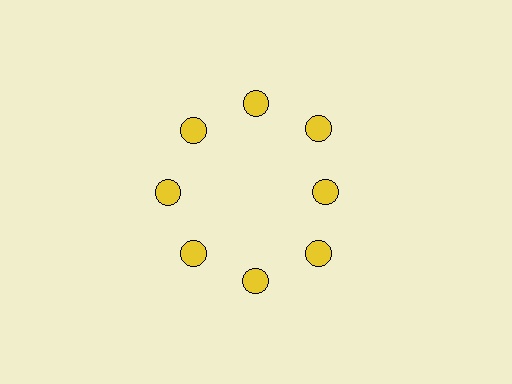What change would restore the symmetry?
The symmetry would be restored by moving it outward, back onto the ring so that all 8 circles sit at equal angles and equal distance from the center.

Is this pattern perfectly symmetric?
No. The 8 yellow circles are arranged in a ring, but one element near the 3 o'clock position is pulled inward toward the center, breaking the 8-fold rotational symmetry.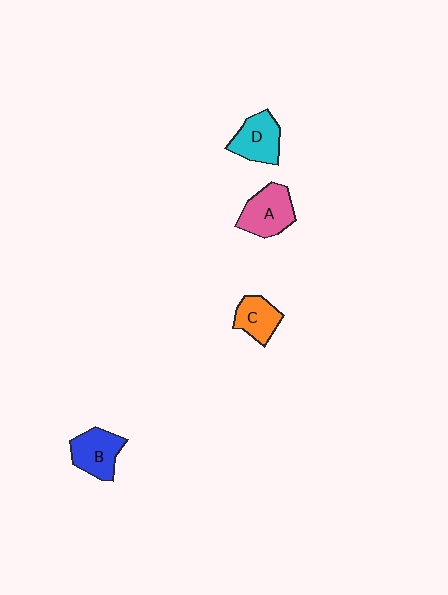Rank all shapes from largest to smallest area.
From largest to smallest: A (pink), B (blue), D (cyan), C (orange).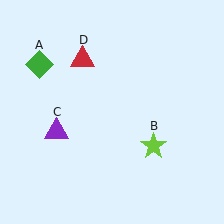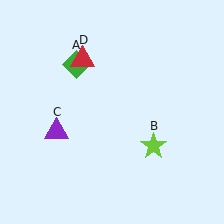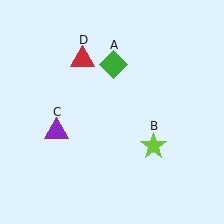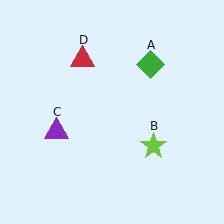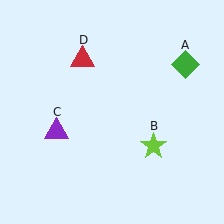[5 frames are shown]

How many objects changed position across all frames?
1 object changed position: green diamond (object A).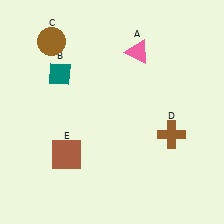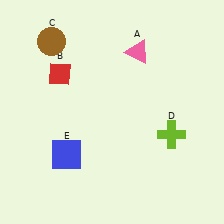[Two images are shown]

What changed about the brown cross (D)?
In Image 1, D is brown. In Image 2, it changed to lime.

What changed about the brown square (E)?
In Image 1, E is brown. In Image 2, it changed to blue.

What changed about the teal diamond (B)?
In Image 1, B is teal. In Image 2, it changed to red.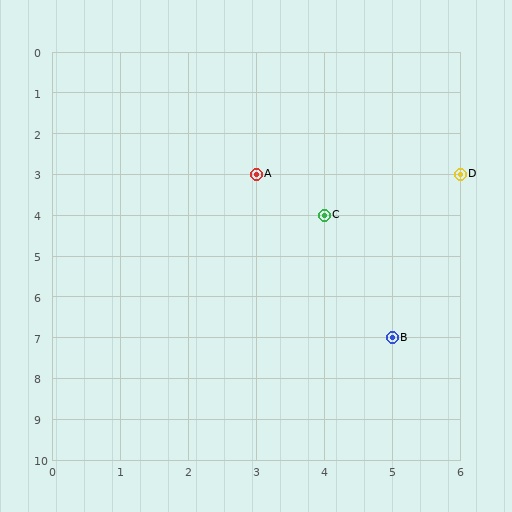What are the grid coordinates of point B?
Point B is at grid coordinates (5, 7).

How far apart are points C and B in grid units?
Points C and B are 1 column and 3 rows apart (about 3.2 grid units diagonally).